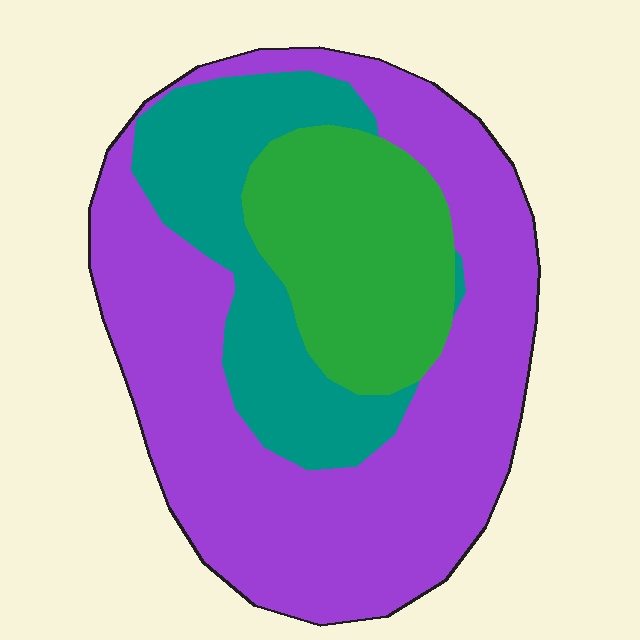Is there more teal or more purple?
Purple.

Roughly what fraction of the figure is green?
Green takes up about one fifth (1/5) of the figure.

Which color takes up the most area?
Purple, at roughly 55%.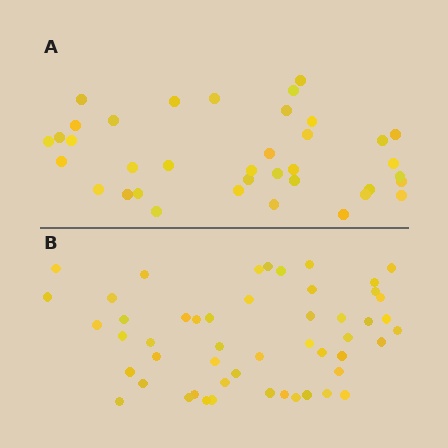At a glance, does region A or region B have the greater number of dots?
Region B (the bottom region) has more dots.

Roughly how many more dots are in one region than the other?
Region B has approximately 15 more dots than region A.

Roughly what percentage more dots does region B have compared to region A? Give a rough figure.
About 40% more.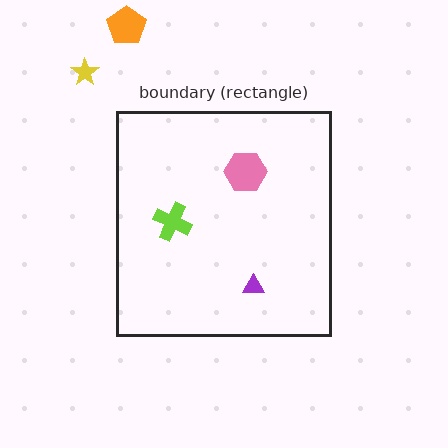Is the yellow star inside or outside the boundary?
Outside.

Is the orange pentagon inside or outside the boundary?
Outside.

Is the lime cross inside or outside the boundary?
Inside.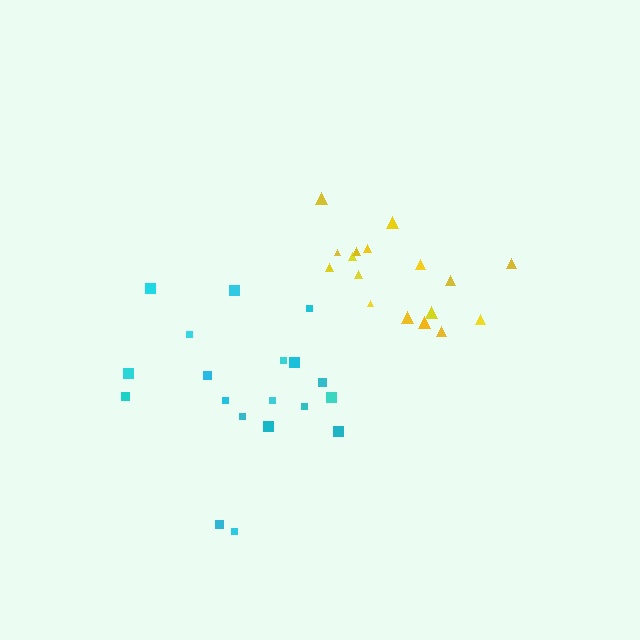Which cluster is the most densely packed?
Yellow.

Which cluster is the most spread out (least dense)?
Cyan.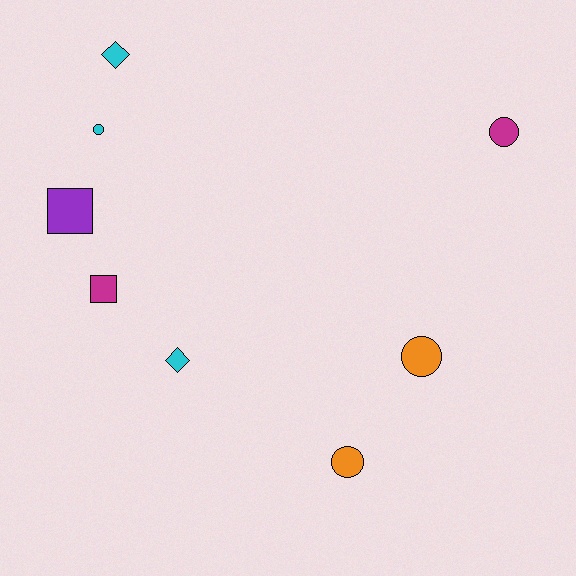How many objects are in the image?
There are 8 objects.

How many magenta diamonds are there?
There are no magenta diamonds.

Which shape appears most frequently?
Circle, with 4 objects.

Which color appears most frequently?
Cyan, with 3 objects.